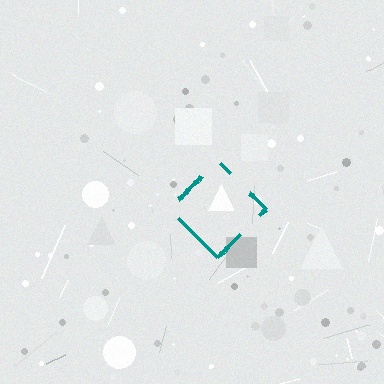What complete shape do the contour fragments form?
The contour fragments form a diamond.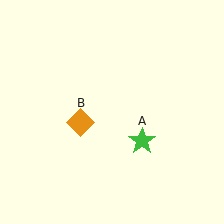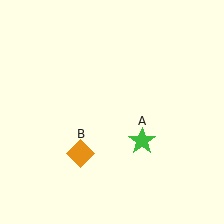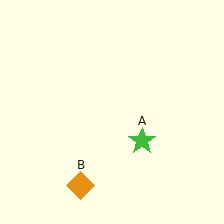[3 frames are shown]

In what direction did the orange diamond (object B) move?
The orange diamond (object B) moved down.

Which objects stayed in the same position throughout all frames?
Green star (object A) remained stationary.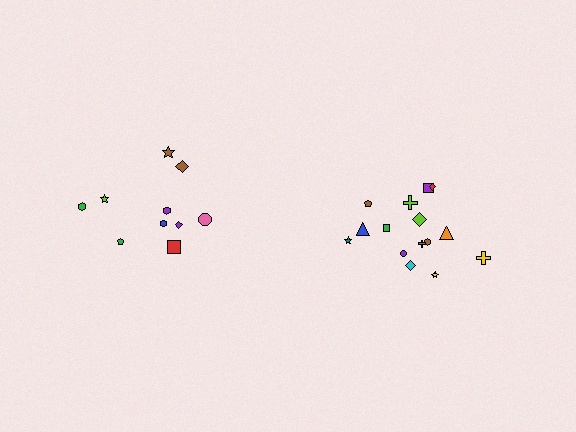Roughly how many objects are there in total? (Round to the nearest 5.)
Roughly 25 objects in total.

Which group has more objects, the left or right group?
The right group.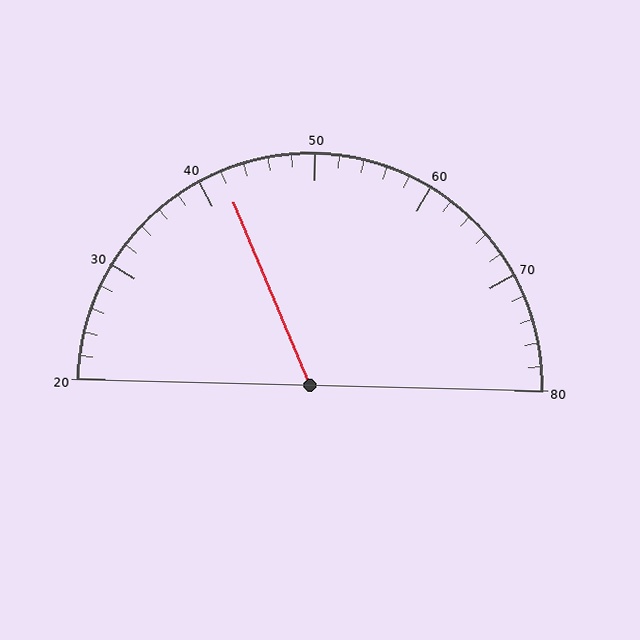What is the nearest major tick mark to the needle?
The nearest major tick mark is 40.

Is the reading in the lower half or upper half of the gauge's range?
The reading is in the lower half of the range (20 to 80).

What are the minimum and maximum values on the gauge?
The gauge ranges from 20 to 80.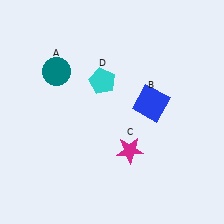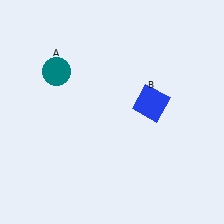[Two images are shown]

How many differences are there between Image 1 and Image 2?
There are 2 differences between the two images.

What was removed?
The cyan pentagon (D), the magenta star (C) were removed in Image 2.